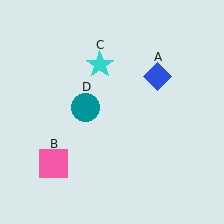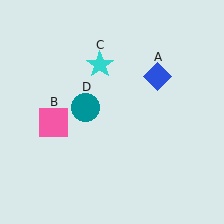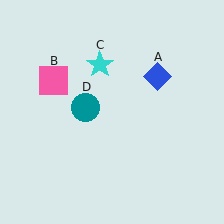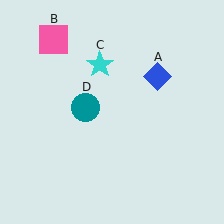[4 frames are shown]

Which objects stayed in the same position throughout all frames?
Blue diamond (object A) and cyan star (object C) and teal circle (object D) remained stationary.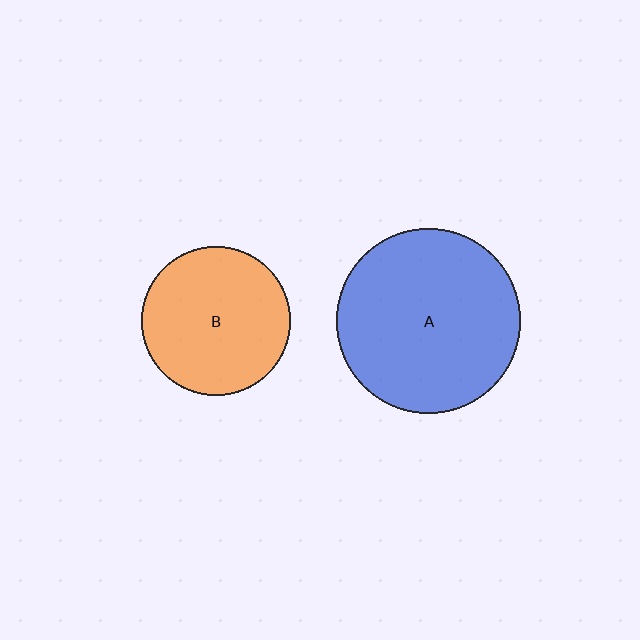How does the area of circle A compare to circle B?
Approximately 1.5 times.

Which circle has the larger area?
Circle A (blue).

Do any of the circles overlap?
No, none of the circles overlap.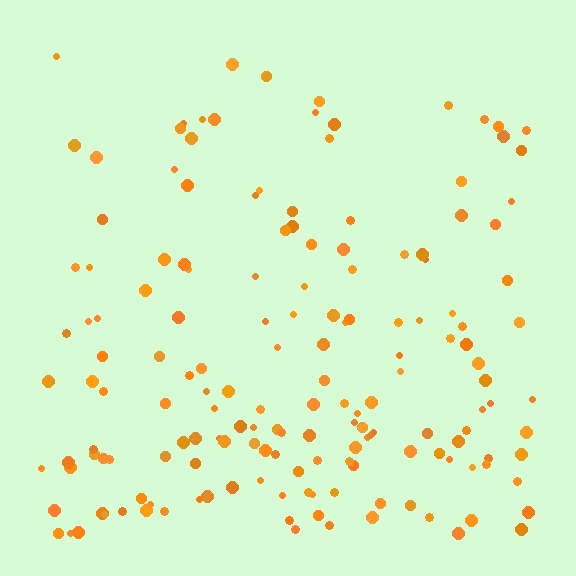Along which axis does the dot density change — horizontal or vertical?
Vertical.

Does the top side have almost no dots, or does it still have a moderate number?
Still a moderate number, just noticeably fewer than the bottom.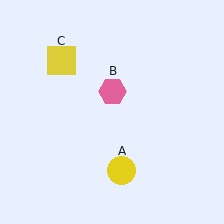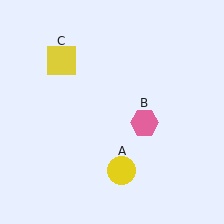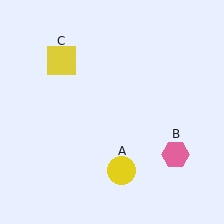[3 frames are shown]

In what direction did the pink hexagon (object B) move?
The pink hexagon (object B) moved down and to the right.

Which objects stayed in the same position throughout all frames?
Yellow circle (object A) and yellow square (object C) remained stationary.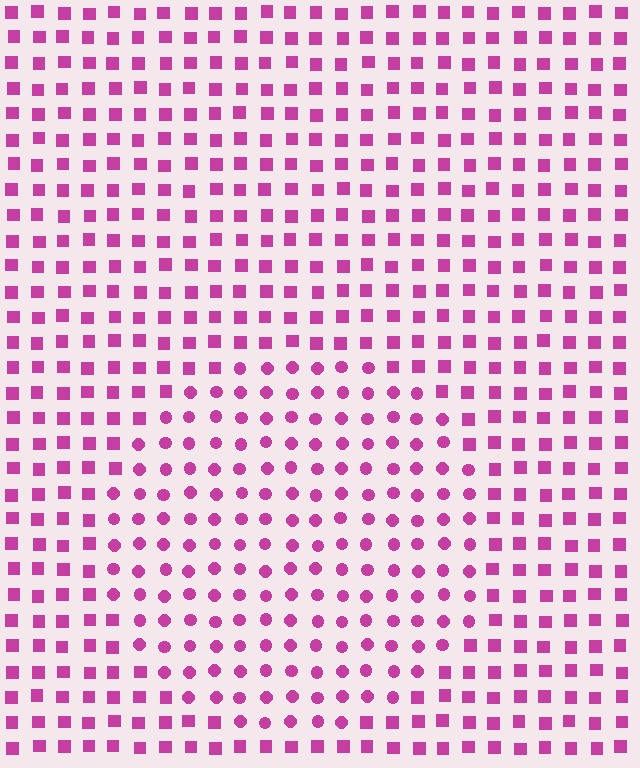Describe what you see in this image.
The image is filled with small magenta elements arranged in a uniform grid. A circle-shaped region contains circles, while the surrounding area contains squares. The boundary is defined purely by the change in element shape.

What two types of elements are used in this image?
The image uses circles inside the circle region and squares outside it.